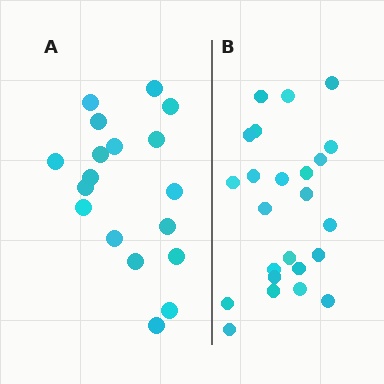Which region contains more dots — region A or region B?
Region B (the right region) has more dots.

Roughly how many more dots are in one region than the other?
Region B has about 6 more dots than region A.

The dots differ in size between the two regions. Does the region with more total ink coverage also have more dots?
No. Region A has more total ink coverage because its dots are larger, but region B actually contains more individual dots. Total area can be misleading — the number of items is what matters here.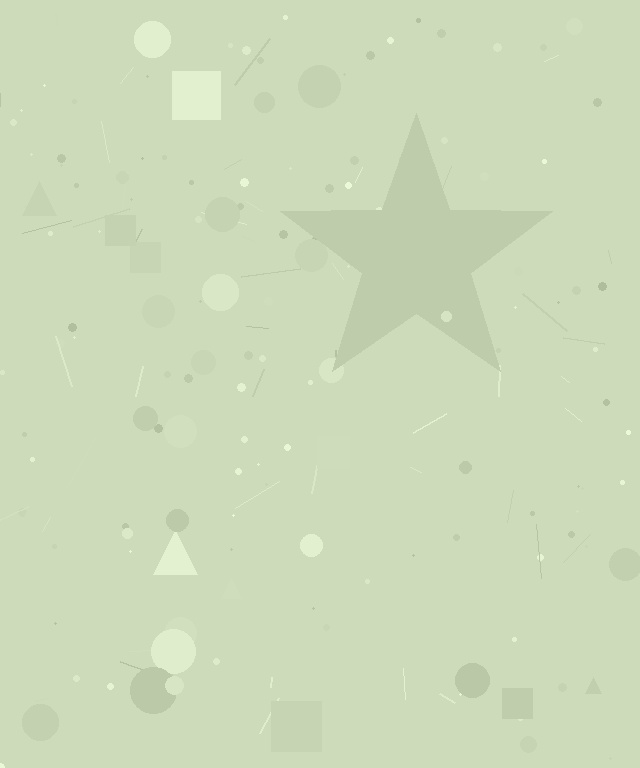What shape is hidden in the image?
A star is hidden in the image.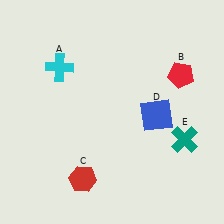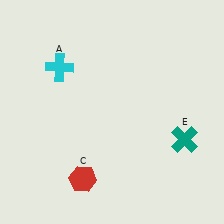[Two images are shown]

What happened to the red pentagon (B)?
The red pentagon (B) was removed in Image 2. It was in the top-right area of Image 1.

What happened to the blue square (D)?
The blue square (D) was removed in Image 2. It was in the bottom-right area of Image 1.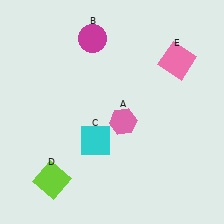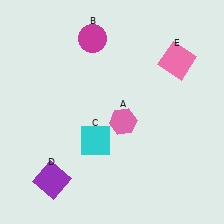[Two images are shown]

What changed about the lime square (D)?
In Image 1, D is lime. In Image 2, it changed to purple.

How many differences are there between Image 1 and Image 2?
There is 1 difference between the two images.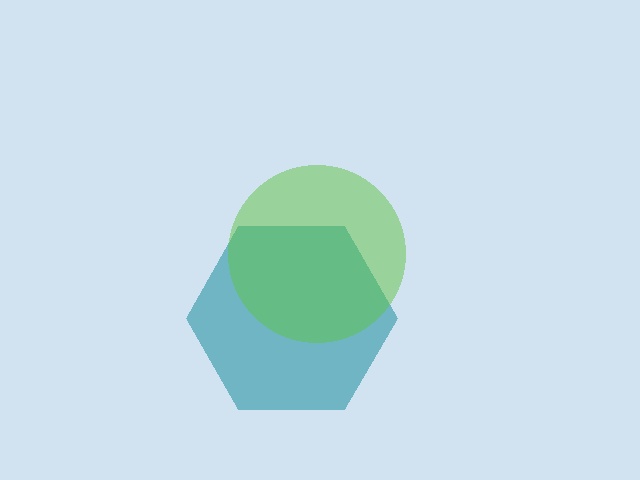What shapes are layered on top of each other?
The layered shapes are: a teal hexagon, a lime circle.